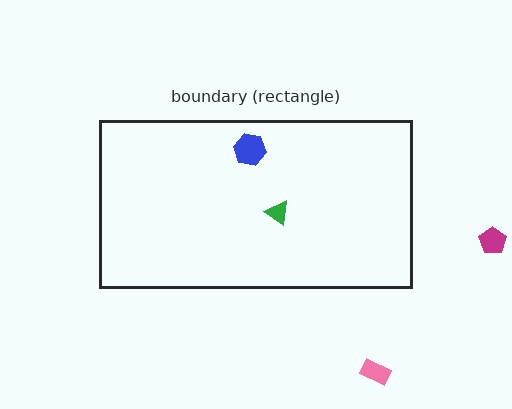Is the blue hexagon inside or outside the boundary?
Inside.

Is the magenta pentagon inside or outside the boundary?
Outside.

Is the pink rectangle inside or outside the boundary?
Outside.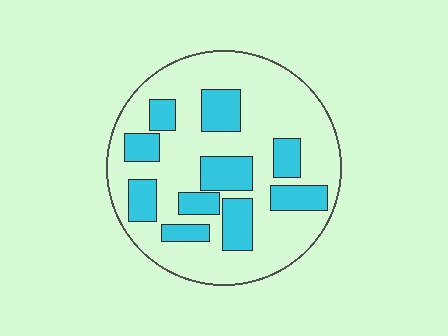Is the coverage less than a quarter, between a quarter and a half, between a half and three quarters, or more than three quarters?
Between a quarter and a half.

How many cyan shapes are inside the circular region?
10.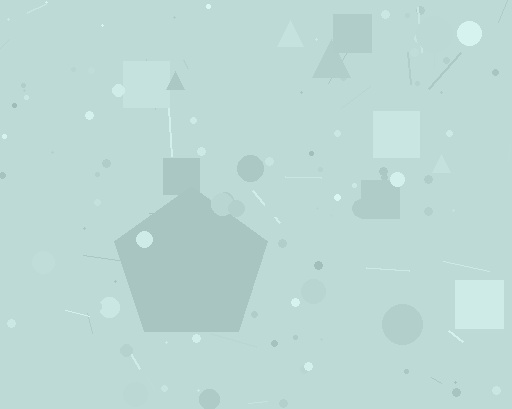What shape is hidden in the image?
A pentagon is hidden in the image.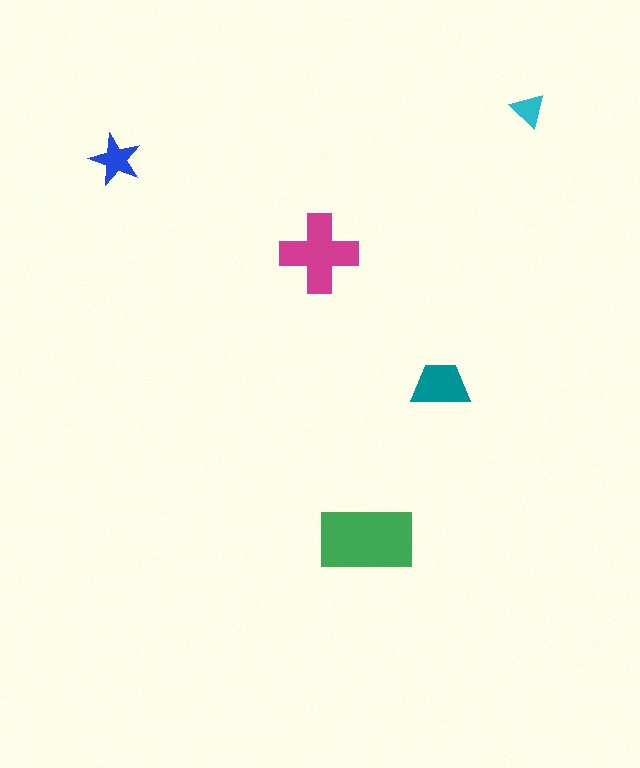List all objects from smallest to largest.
The cyan triangle, the blue star, the teal trapezoid, the magenta cross, the green rectangle.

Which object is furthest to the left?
The blue star is leftmost.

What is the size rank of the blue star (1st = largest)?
4th.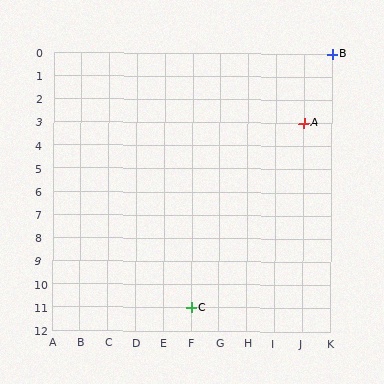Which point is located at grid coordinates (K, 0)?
Point B is at (K, 0).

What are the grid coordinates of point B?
Point B is at grid coordinates (K, 0).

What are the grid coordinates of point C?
Point C is at grid coordinates (F, 11).